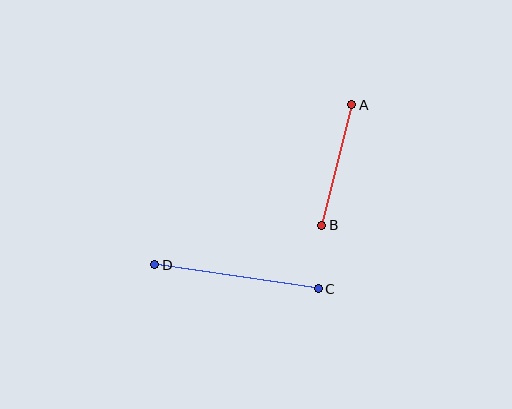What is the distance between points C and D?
The distance is approximately 165 pixels.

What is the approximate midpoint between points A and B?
The midpoint is at approximately (337, 165) pixels.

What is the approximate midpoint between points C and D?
The midpoint is at approximately (237, 277) pixels.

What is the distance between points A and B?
The distance is approximately 124 pixels.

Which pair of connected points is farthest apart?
Points C and D are farthest apart.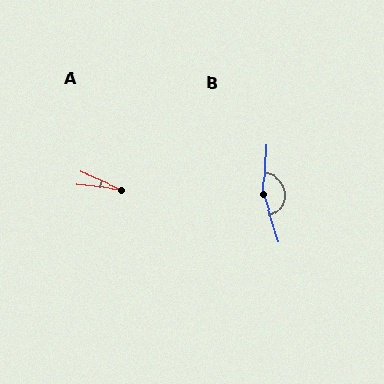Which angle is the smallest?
A, at approximately 17 degrees.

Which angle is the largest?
B, at approximately 159 degrees.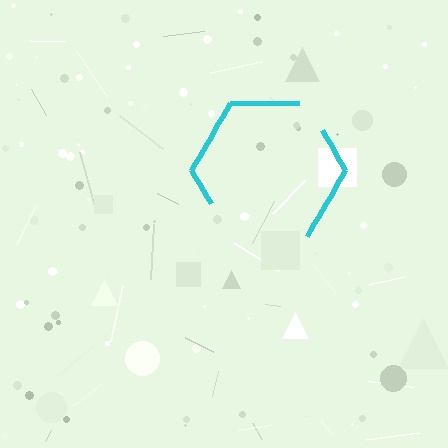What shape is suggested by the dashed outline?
The dashed outline suggests a hexagon.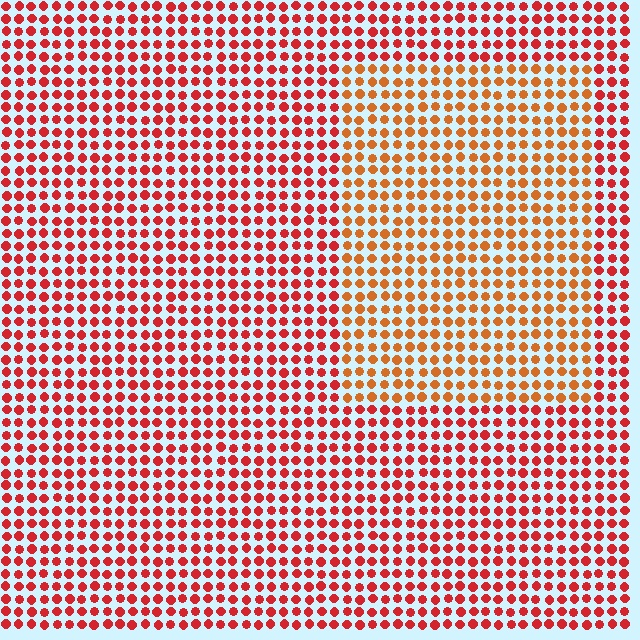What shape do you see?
I see a rectangle.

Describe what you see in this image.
The image is filled with small red elements in a uniform arrangement. A rectangle-shaped region is visible where the elements are tinted to a slightly different hue, forming a subtle color boundary.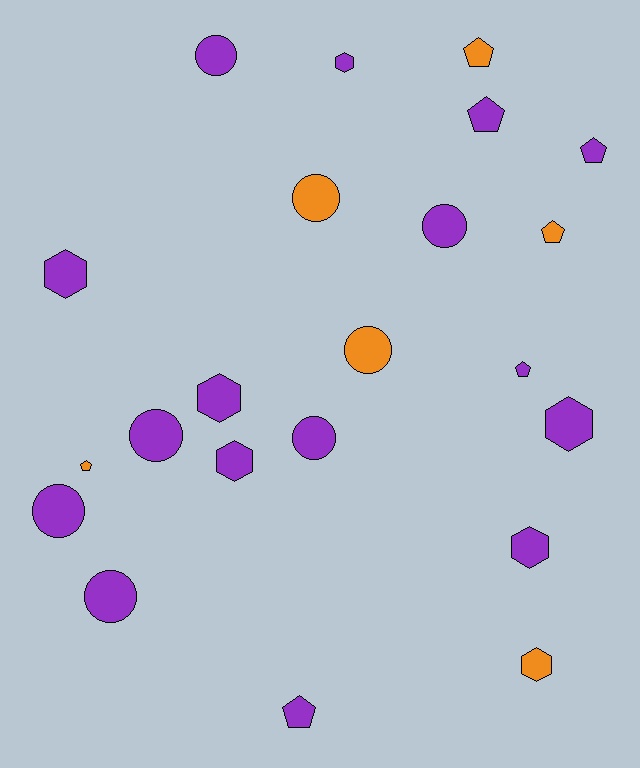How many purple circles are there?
There are 6 purple circles.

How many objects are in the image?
There are 22 objects.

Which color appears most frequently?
Purple, with 16 objects.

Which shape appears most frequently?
Circle, with 8 objects.